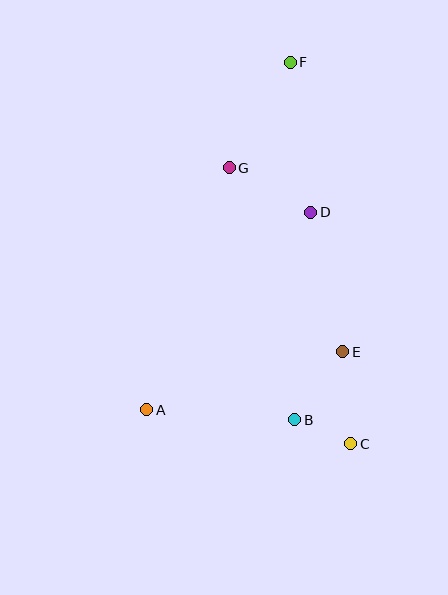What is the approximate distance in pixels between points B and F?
The distance between B and F is approximately 357 pixels.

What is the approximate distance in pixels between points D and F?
The distance between D and F is approximately 152 pixels.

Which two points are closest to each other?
Points B and C are closest to each other.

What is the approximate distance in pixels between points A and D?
The distance between A and D is approximately 257 pixels.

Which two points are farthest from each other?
Points C and F are farthest from each other.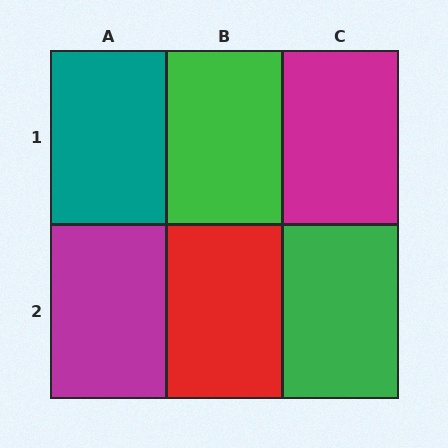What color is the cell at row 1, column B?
Green.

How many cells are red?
1 cell is red.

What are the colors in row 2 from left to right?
Magenta, red, green.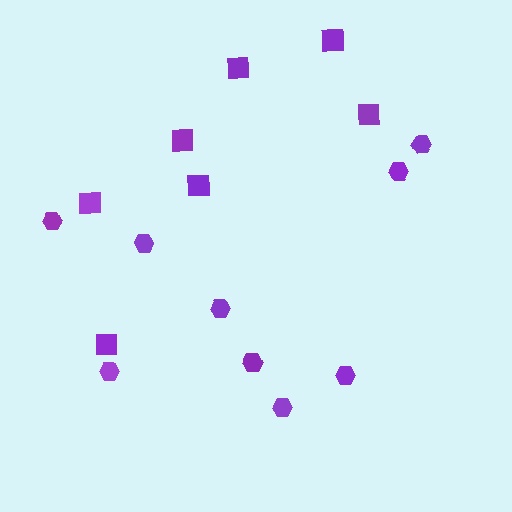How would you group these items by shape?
There are 2 groups: one group of squares (7) and one group of hexagons (9).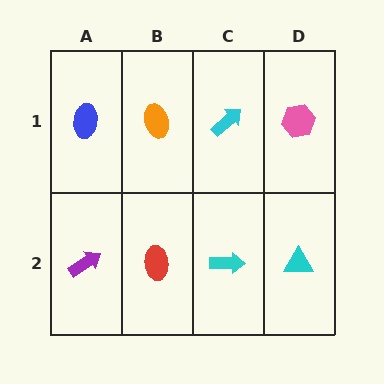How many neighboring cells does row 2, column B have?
3.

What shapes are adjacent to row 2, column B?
An orange ellipse (row 1, column B), a purple arrow (row 2, column A), a cyan arrow (row 2, column C).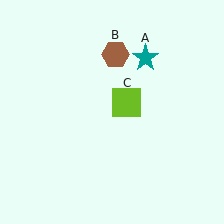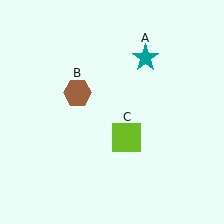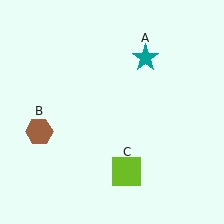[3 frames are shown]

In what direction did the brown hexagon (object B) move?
The brown hexagon (object B) moved down and to the left.